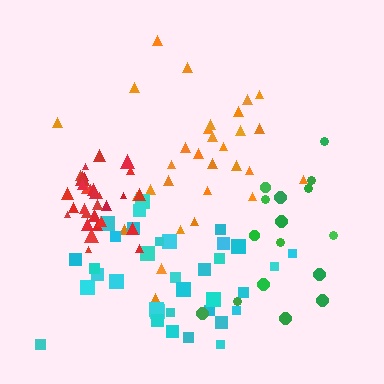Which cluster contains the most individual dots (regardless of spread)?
Cyan (35).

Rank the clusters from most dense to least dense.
red, cyan, orange, green.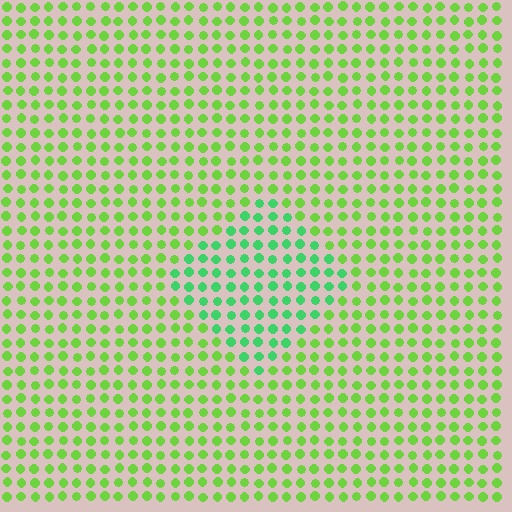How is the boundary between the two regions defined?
The boundary is defined purely by a slight shift in hue (about 36 degrees). Spacing, size, and orientation are identical on both sides.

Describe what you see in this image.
The image is filled with small lime elements in a uniform arrangement. A diamond-shaped region is visible where the elements are tinted to a slightly different hue, forming a subtle color boundary.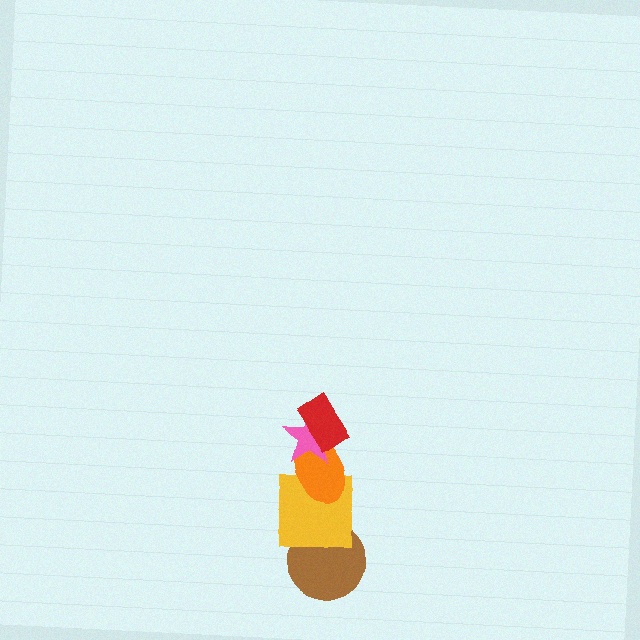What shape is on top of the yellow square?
The orange ellipse is on top of the yellow square.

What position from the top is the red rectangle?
The red rectangle is 1st from the top.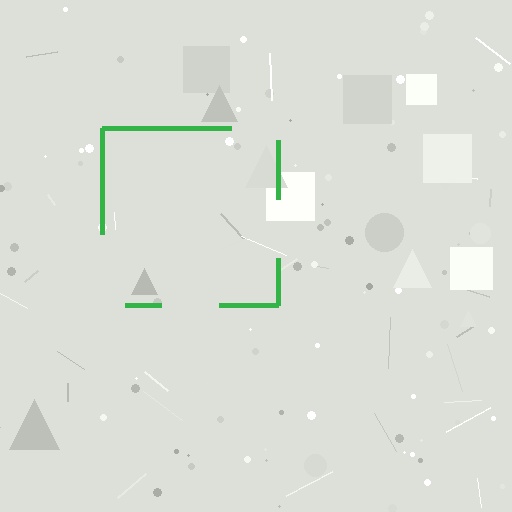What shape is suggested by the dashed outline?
The dashed outline suggests a square.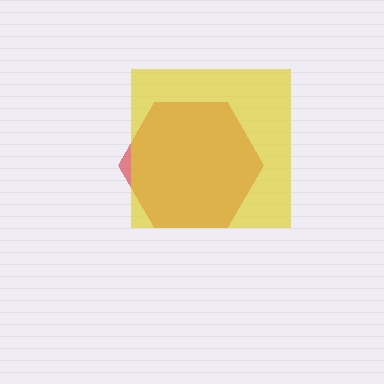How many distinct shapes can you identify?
There are 2 distinct shapes: a red hexagon, a yellow square.